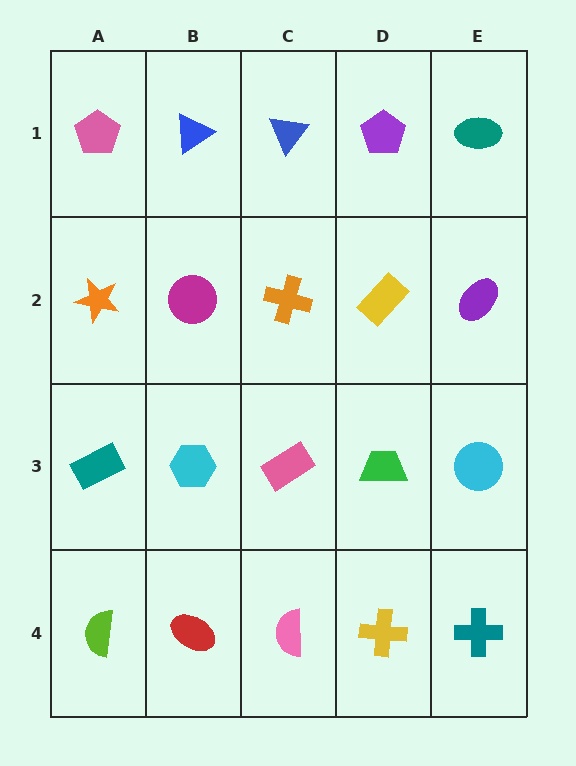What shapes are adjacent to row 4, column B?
A cyan hexagon (row 3, column B), a lime semicircle (row 4, column A), a pink semicircle (row 4, column C).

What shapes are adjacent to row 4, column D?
A green trapezoid (row 3, column D), a pink semicircle (row 4, column C), a teal cross (row 4, column E).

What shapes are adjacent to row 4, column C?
A pink rectangle (row 3, column C), a red ellipse (row 4, column B), a yellow cross (row 4, column D).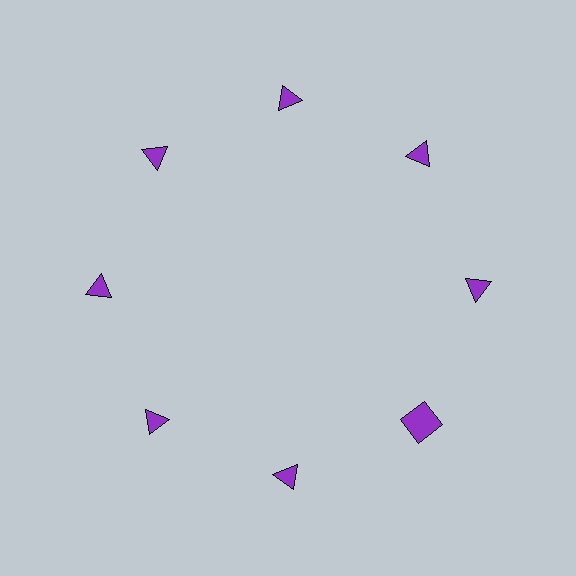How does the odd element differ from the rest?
It has a different shape: square instead of triangle.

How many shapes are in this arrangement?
There are 8 shapes arranged in a ring pattern.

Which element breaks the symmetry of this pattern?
The purple square at roughly the 4 o'clock position breaks the symmetry. All other shapes are purple triangles.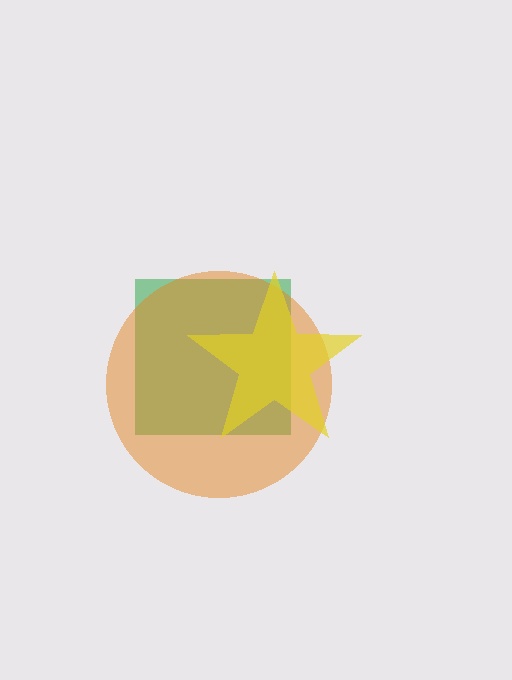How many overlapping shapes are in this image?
There are 3 overlapping shapes in the image.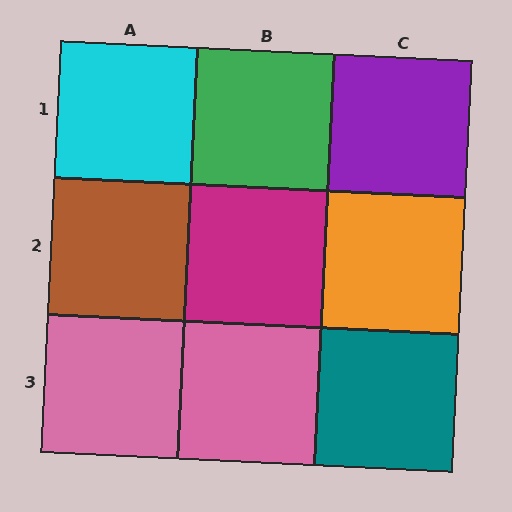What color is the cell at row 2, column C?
Orange.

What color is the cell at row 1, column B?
Green.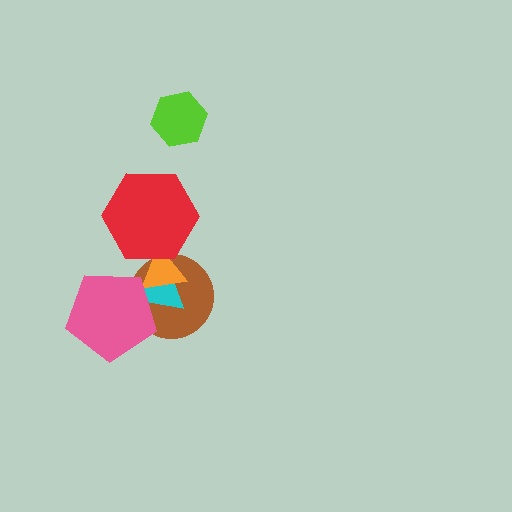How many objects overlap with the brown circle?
3 objects overlap with the brown circle.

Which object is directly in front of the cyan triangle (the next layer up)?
The orange triangle is directly in front of the cyan triangle.